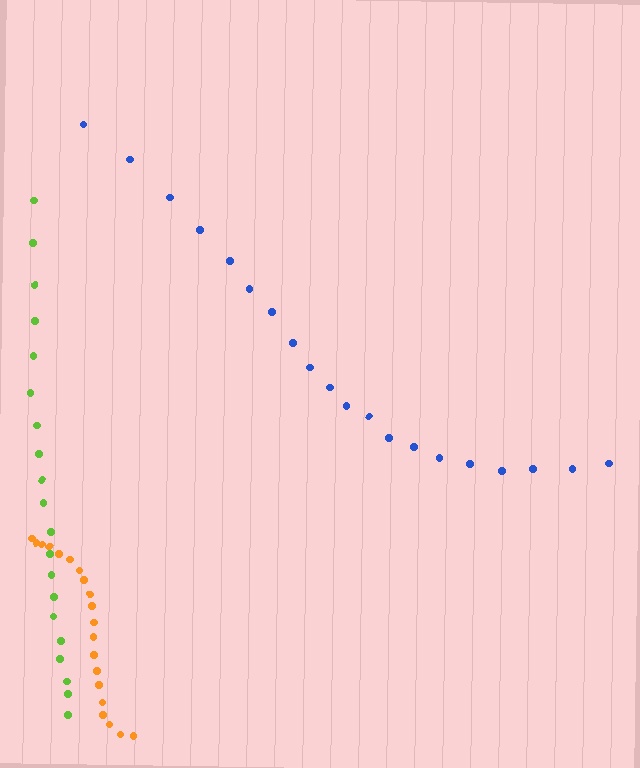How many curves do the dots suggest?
There are 3 distinct paths.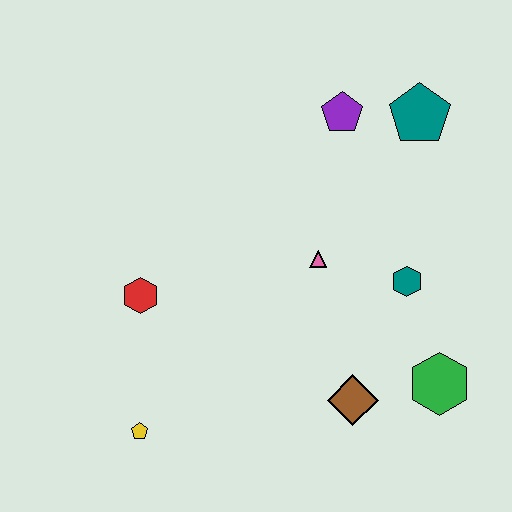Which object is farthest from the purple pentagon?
The yellow pentagon is farthest from the purple pentagon.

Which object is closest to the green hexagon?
The brown diamond is closest to the green hexagon.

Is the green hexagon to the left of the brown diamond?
No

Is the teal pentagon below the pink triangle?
No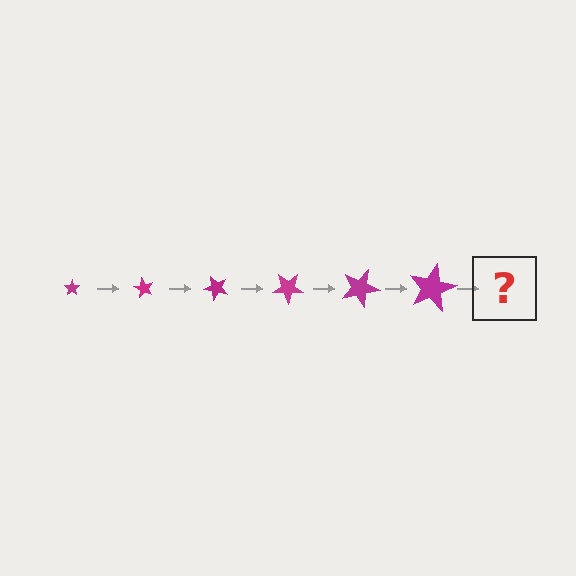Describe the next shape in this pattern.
It should be a star, larger than the previous one and rotated 360 degrees from the start.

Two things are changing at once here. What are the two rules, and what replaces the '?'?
The two rules are that the star grows larger each step and it rotates 60 degrees each step. The '?' should be a star, larger than the previous one and rotated 360 degrees from the start.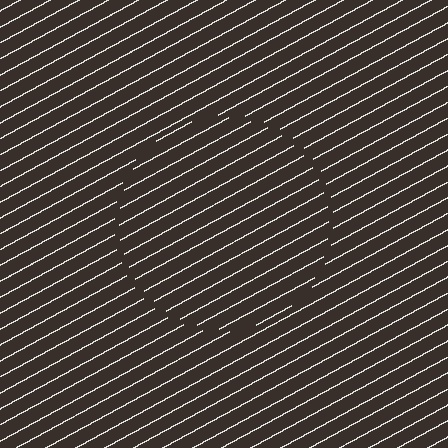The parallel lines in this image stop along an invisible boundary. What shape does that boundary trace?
An illusory circle. The interior of the shape contains the same grating, shifted by half a period — the contour is defined by the phase discontinuity where line-ends from the inner and outer gratings abut.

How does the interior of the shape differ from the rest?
The interior of the shape contains the same grating, shifted by half a period — the contour is defined by the phase discontinuity where line-ends from the inner and outer gratings abut.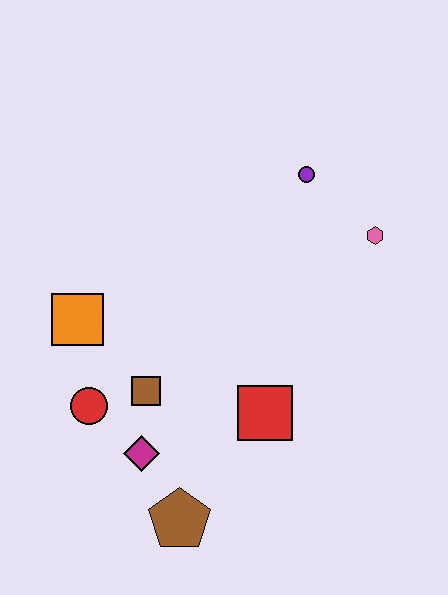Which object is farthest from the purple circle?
The brown pentagon is farthest from the purple circle.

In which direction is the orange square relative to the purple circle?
The orange square is to the left of the purple circle.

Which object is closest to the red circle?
The brown square is closest to the red circle.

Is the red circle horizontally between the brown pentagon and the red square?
No